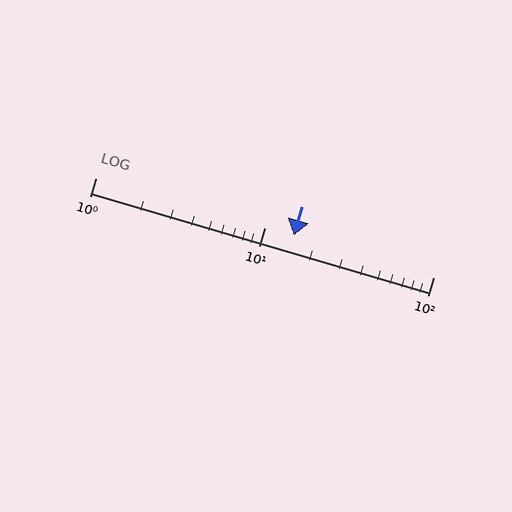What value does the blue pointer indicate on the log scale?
The pointer indicates approximately 15.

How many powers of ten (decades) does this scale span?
The scale spans 2 decades, from 1 to 100.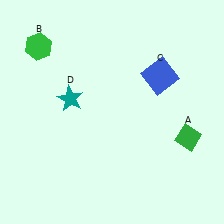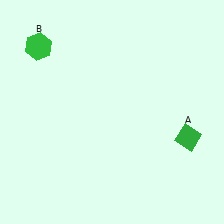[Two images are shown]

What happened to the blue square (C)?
The blue square (C) was removed in Image 2. It was in the top-right area of Image 1.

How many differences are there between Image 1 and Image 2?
There are 2 differences between the two images.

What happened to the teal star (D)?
The teal star (D) was removed in Image 2. It was in the top-left area of Image 1.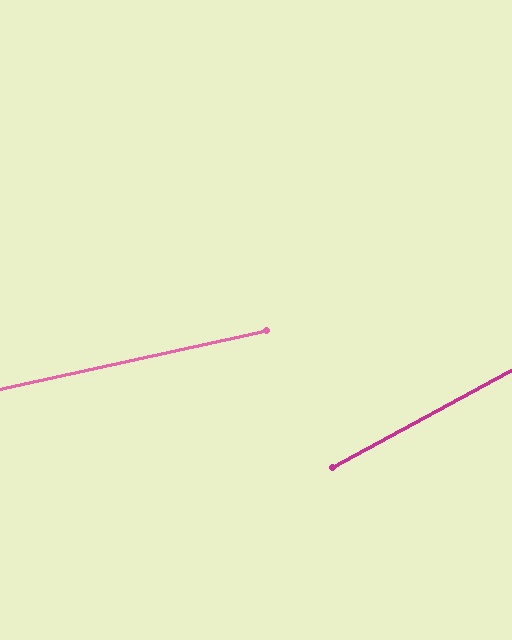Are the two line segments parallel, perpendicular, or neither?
Neither parallel nor perpendicular — they differ by about 16°.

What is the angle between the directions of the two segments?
Approximately 16 degrees.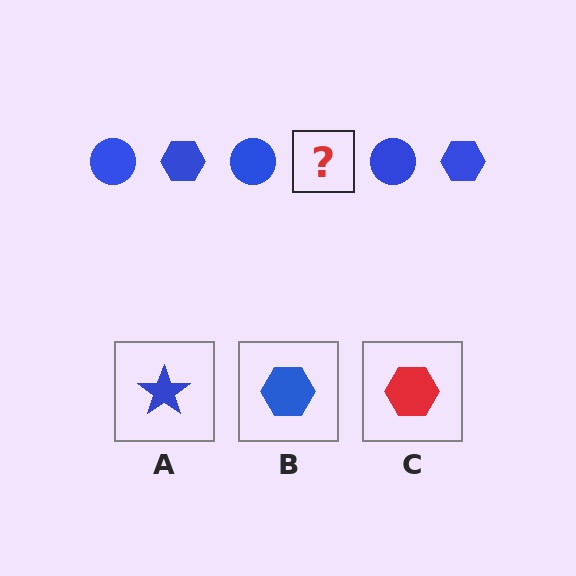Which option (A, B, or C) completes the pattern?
B.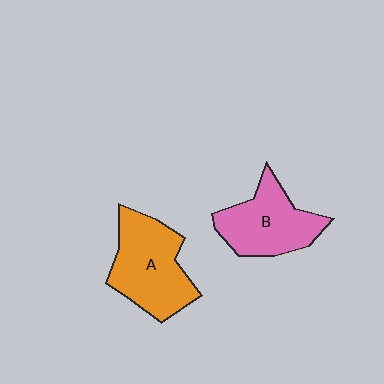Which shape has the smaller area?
Shape B (pink).